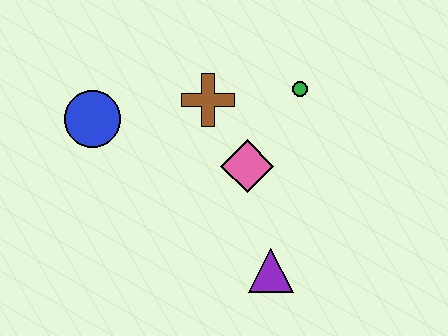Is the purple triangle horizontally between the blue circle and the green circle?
Yes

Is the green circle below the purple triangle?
No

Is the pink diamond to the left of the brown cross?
No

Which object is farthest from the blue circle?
The purple triangle is farthest from the blue circle.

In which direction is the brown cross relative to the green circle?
The brown cross is to the left of the green circle.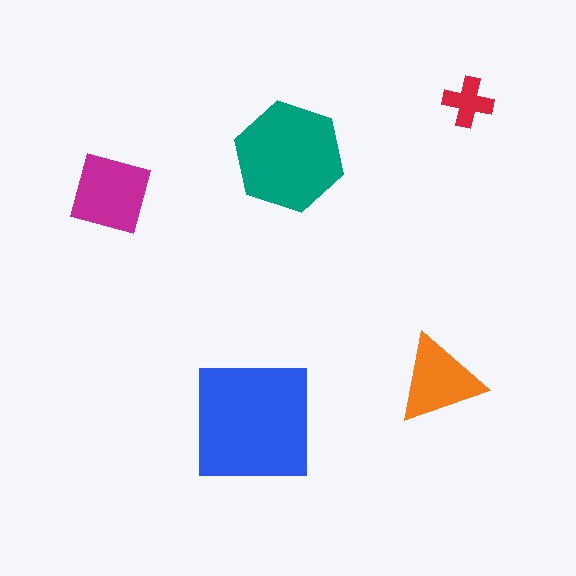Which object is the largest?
The blue square.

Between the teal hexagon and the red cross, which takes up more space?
The teal hexagon.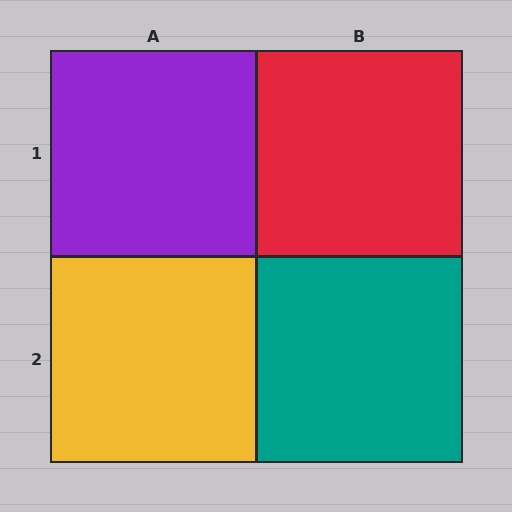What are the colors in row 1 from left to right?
Purple, red.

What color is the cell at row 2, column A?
Yellow.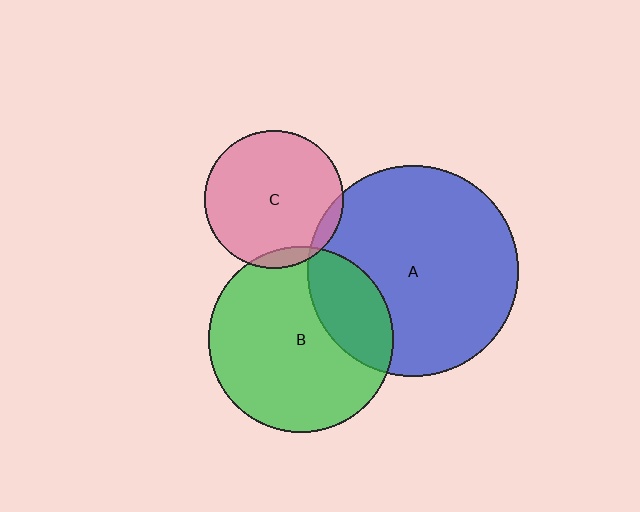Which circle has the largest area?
Circle A (blue).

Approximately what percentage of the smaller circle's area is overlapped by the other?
Approximately 25%.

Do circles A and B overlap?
Yes.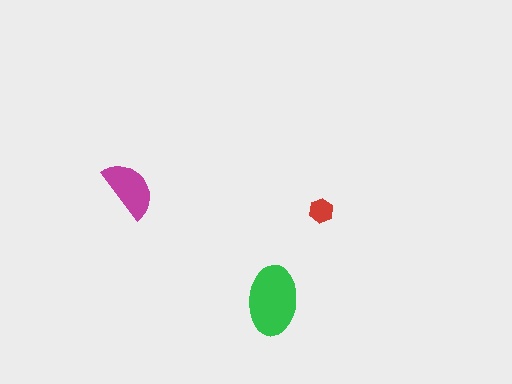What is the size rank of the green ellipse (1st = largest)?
1st.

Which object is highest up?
The magenta semicircle is topmost.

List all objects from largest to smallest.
The green ellipse, the magenta semicircle, the red hexagon.